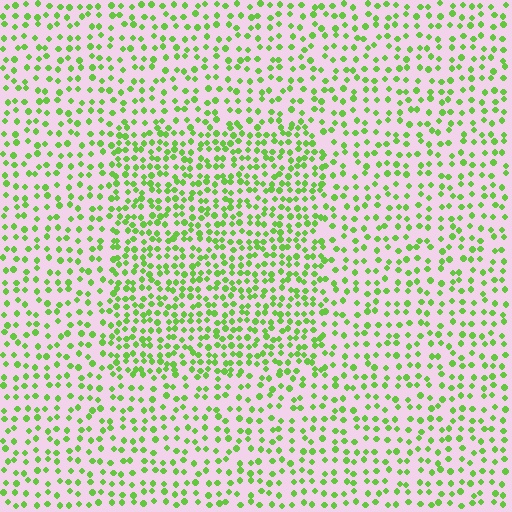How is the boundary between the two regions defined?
The boundary is defined by a change in element density (approximately 1.7x ratio). All elements are the same color, size, and shape.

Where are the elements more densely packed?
The elements are more densely packed inside the rectangle boundary.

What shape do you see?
I see a rectangle.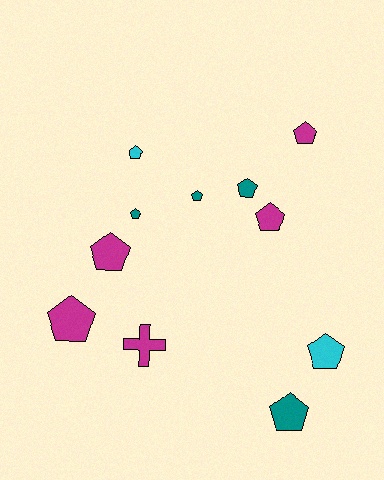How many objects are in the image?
There are 11 objects.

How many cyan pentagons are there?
There are 2 cyan pentagons.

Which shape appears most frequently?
Pentagon, with 10 objects.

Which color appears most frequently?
Magenta, with 5 objects.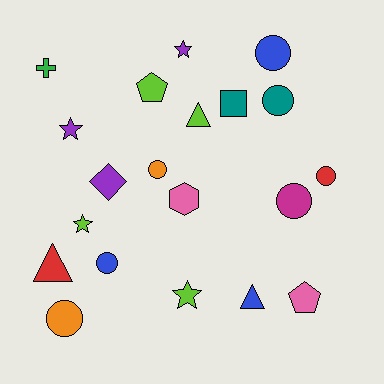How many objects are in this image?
There are 20 objects.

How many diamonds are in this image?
There is 1 diamond.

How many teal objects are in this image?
There are 2 teal objects.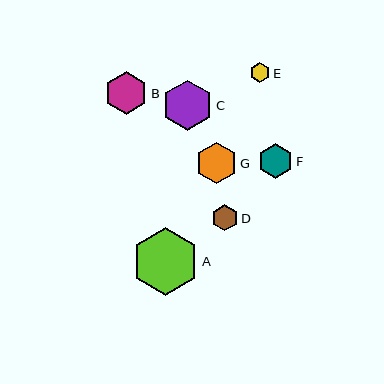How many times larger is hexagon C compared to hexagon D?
Hexagon C is approximately 2.0 times the size of hexagon D.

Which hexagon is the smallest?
Hexagon E is the smallest with a size of approximately 20 pixels.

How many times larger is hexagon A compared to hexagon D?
Hexagon A is approximately 2.6 times the size of hexagon D.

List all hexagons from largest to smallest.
From largest to smallest: A, C, B, G, F, D, E.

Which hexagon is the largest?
Hexagon A is the largest with a size of approximately 67 pixels.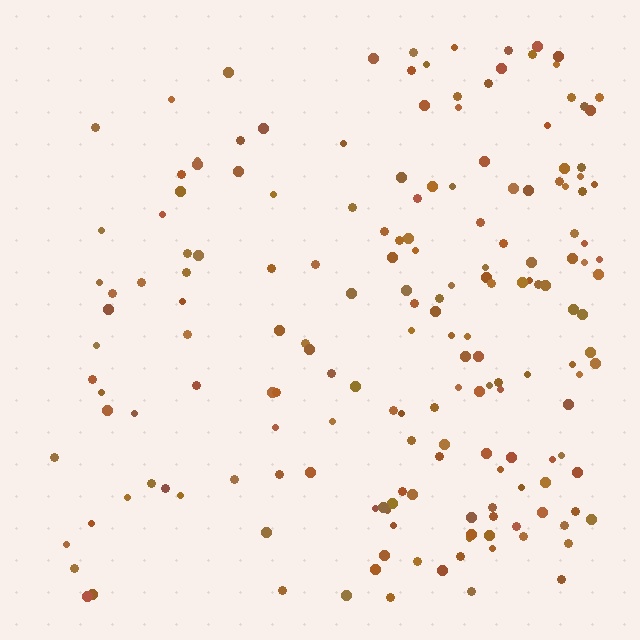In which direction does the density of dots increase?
From left to right, with the right side densest.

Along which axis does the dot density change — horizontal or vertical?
Horizontal.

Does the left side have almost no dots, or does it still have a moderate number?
Still a moderate number, just noticeably fewer than the right.